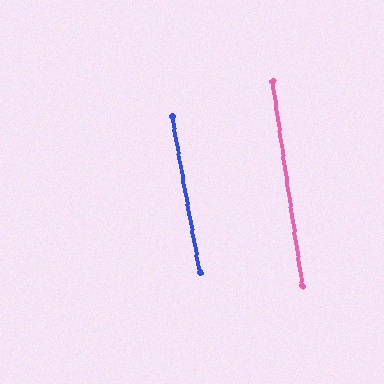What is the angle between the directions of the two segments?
Approximately 2 degrees.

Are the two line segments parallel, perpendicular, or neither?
Parallel — their directions differ by only 1.8°.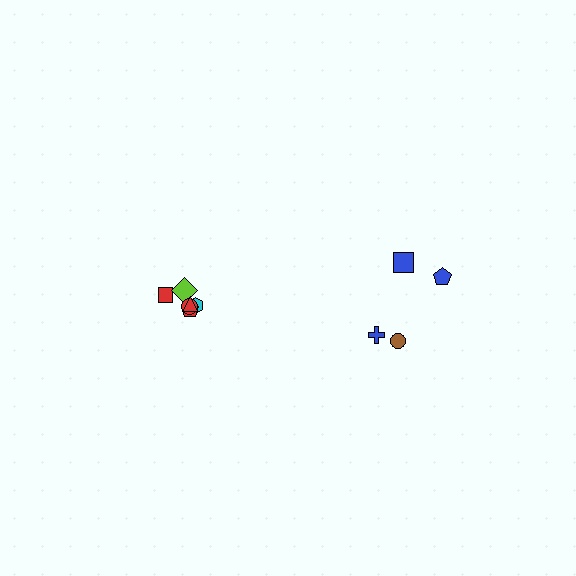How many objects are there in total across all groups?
There are 10 objects.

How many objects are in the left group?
There are 6 objects.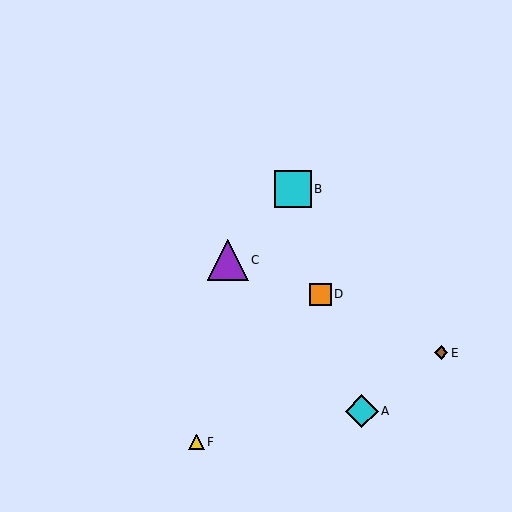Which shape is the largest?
The purple triangle (labeled C) is the largest.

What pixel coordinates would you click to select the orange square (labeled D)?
Click at (320, 294) to select the orange square D.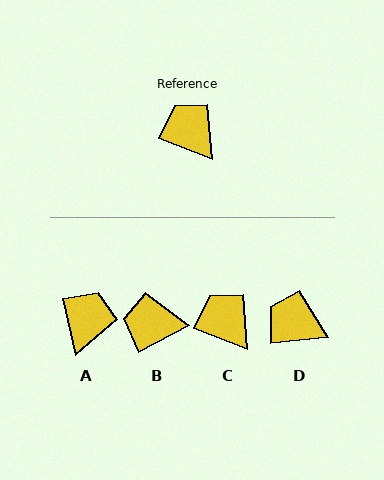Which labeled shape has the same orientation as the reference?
C.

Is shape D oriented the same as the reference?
No, it is off by about 27 degrees.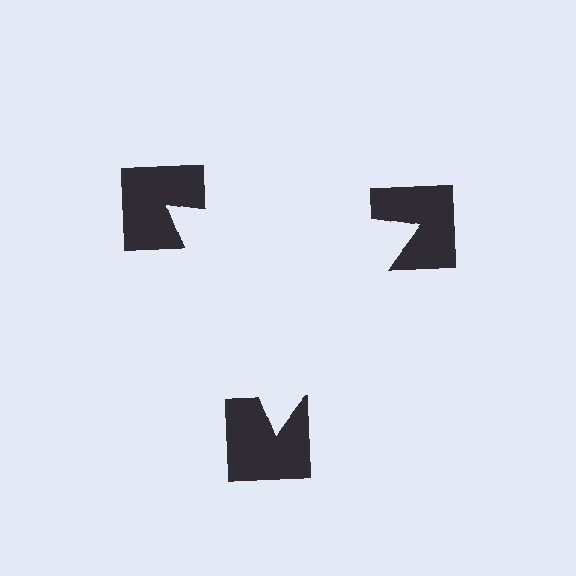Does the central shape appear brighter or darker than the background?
It typically appears slightly brighter than the background, even though no actual brightness change is drawn.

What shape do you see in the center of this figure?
An illusory triangle — its edges are inferred from the aligned wedge cuts in the notched squares, not physically drawn.